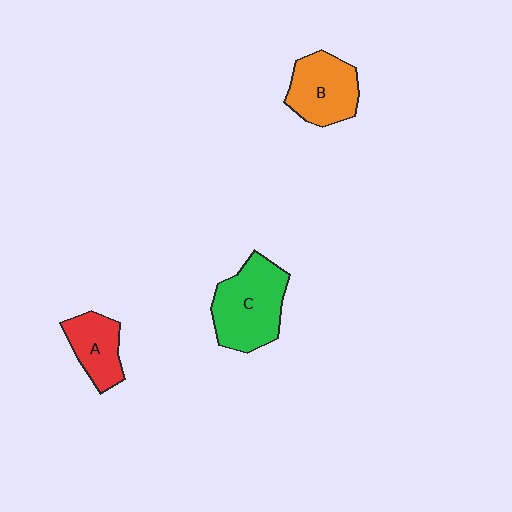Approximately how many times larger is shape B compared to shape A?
Approximately 1.3 times.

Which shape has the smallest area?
Shape A (red).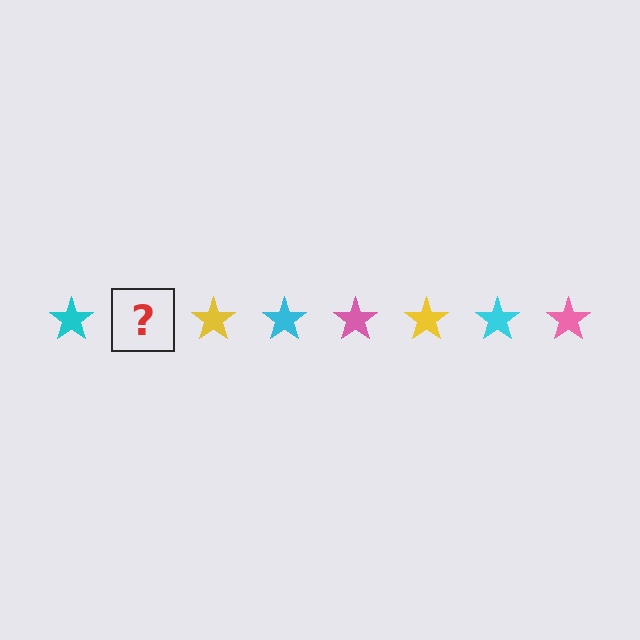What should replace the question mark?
The question mark should be replaced with a pink star.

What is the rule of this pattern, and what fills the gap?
The rule is that the pattern cycles through cyan, pink, yellow stars. The gap should be filled with a pink star.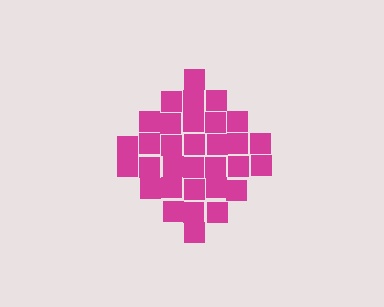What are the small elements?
The small elements are squares.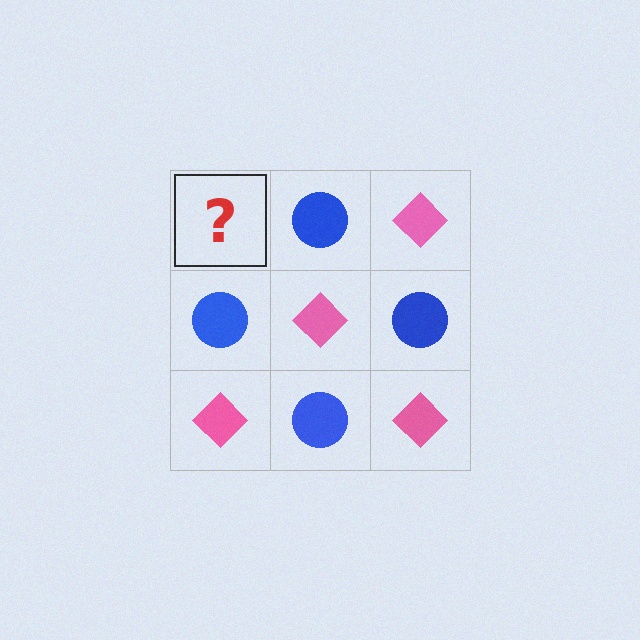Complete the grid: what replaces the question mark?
The question mark should be replaced with a pink diamond.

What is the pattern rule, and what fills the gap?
The rule is that it alternates pink diamond and blue circle in a checkerboard pattern. The gap should be filled with a pink diamond.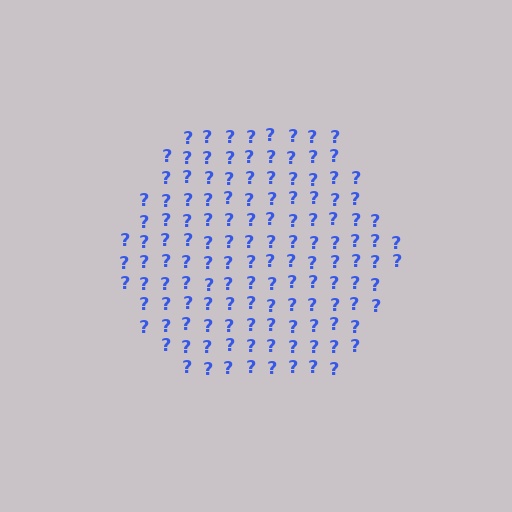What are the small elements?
The small elements are question marks.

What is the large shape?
The large shape is a hexagon.